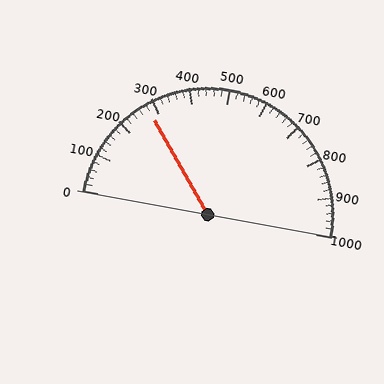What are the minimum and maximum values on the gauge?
The gauge ranges from 0 to 1000.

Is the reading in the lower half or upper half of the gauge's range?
The reading is in the lower half of the range (0 to 1000).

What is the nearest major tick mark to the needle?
The nearest major tick mark is 300.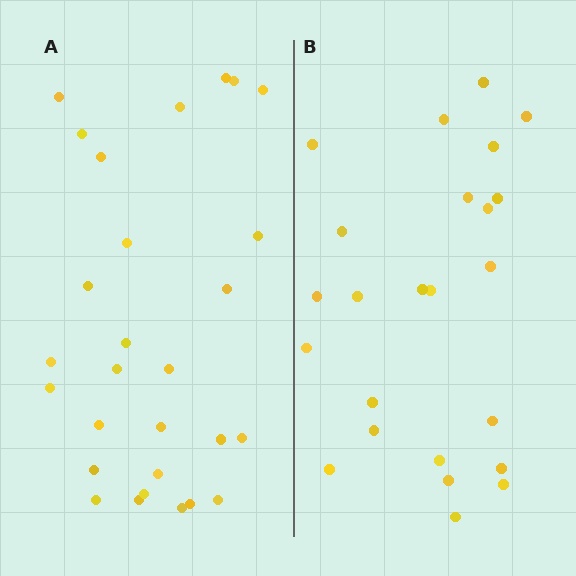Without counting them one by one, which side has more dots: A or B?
Region A (the left region) has more dots.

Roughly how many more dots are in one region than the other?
Region A has about 4 more dots than region B.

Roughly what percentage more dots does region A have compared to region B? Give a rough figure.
About 15% more.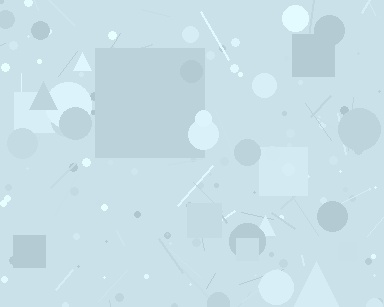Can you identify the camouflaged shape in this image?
The camouflaged shape is a square.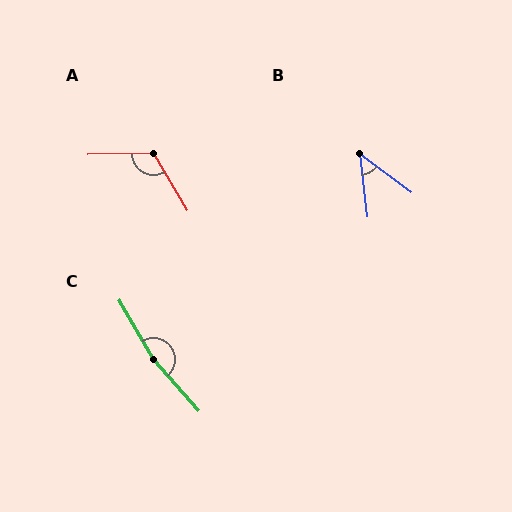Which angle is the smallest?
B, at approximately 46 degrees.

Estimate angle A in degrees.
Approximately 119 degrees.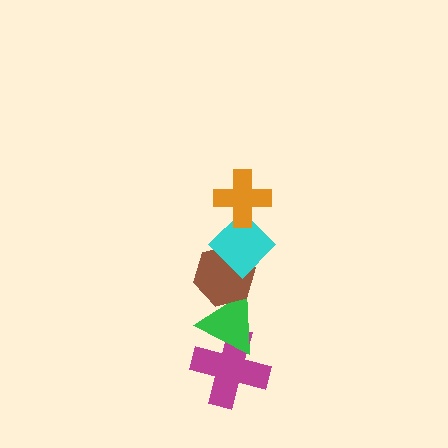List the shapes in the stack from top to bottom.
From top to bottom: the orange cross, the cyan diamond, the brown hexagon, the green triangle, the magenta cross.